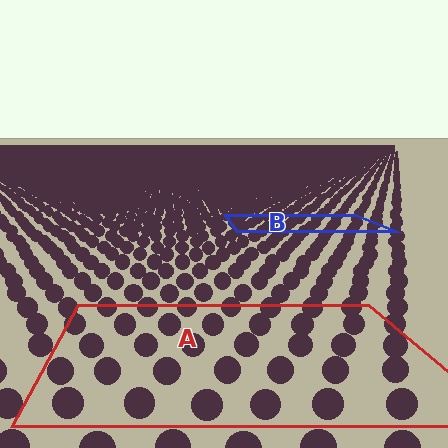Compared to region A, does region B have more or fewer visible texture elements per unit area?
Region B has more texture elements per unit area — they are packed more densely because it is farther away.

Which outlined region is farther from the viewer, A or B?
Region B is farther from the viewer — the texture elements inside it appear smaller and more densely packed.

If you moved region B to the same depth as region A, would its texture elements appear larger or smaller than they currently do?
They would appear larger. At a closer depth, the same texture elements are projected at a bigger on-screen size.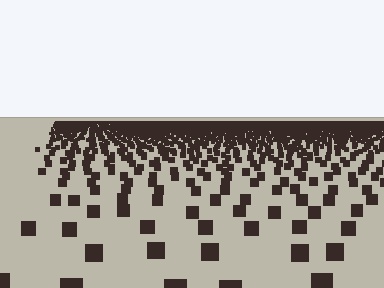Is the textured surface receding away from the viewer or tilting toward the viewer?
The surface is receding away from the viewer. Texture elements get smaller and denser toward the top.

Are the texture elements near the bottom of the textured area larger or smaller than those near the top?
Larger. Near the bottom, elements are closer to the viewer and appear at a bigger on-screen size.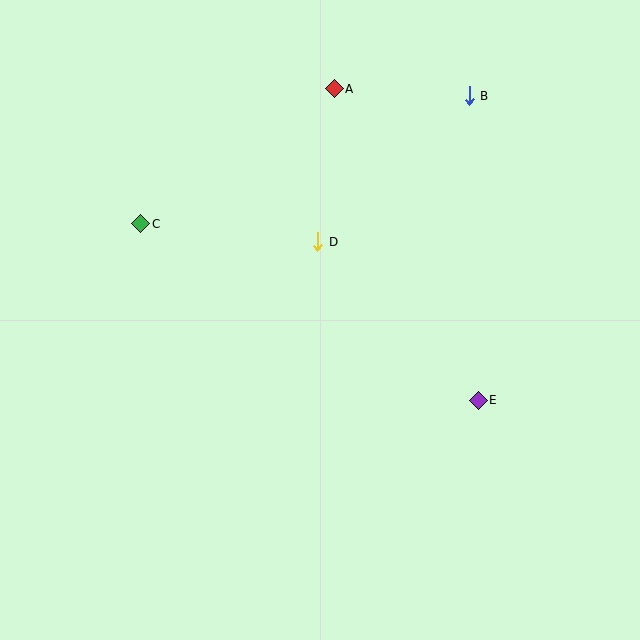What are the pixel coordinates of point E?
Point E is at (478, 400).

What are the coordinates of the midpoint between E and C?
The midpoint between E and C is at (309, 312).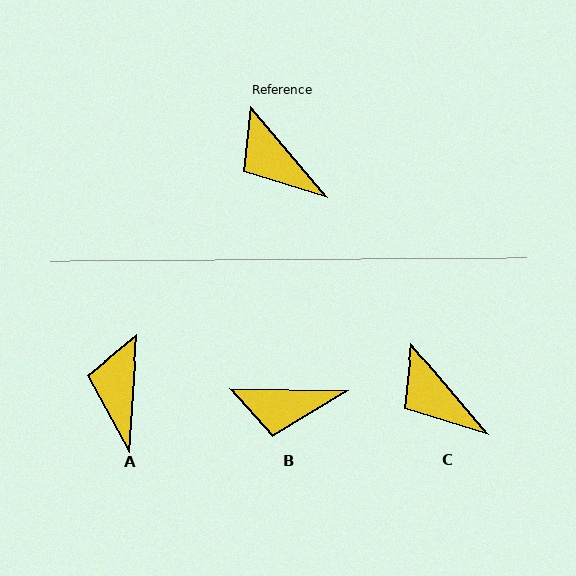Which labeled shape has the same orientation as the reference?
C.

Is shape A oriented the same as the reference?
No, it is off by about 44 degrees.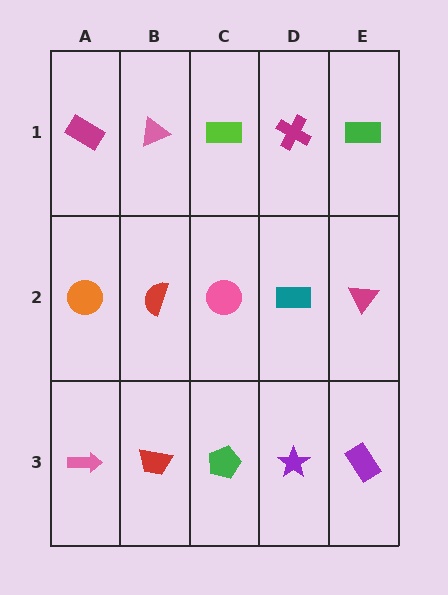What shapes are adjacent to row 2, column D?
A magenta cross (row 1, column D), a purple star (row 3, column D), a pink circle (row 2, column C), a magenta triangle (row 2, column E).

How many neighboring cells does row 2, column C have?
4.